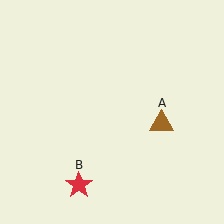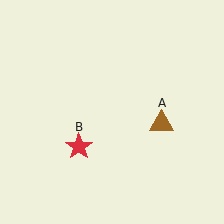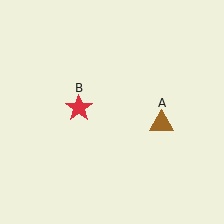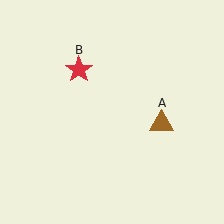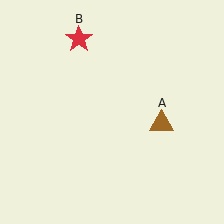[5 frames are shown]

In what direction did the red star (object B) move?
The red star (object B) moved up.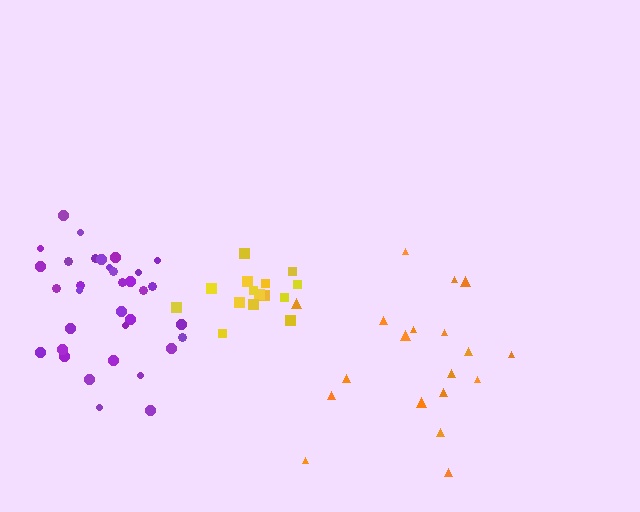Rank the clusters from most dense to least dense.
yellow, purple, orange.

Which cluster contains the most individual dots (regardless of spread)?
Purple (34).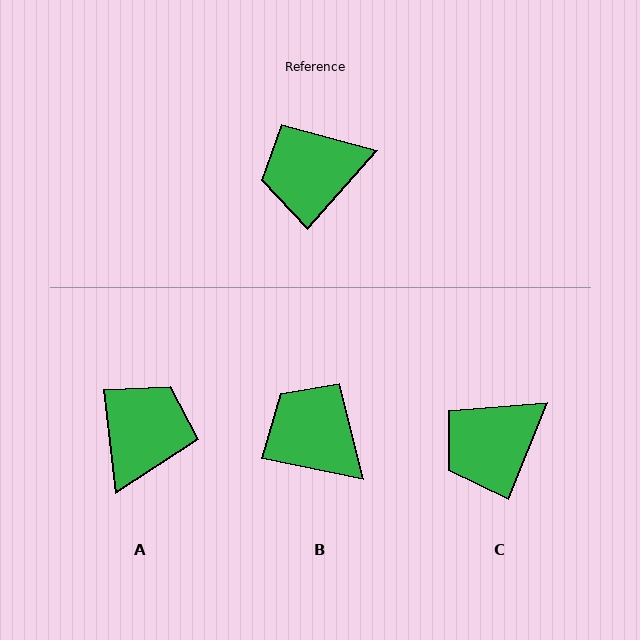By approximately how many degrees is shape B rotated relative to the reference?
Approximately 60 degrees clockwise.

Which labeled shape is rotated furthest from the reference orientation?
A, about 132 degrees away.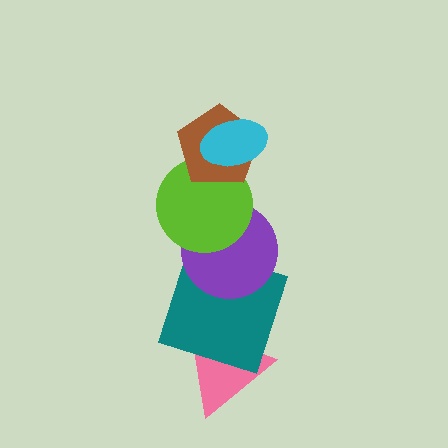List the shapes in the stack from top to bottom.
From top to bottom: the cyan ellipse, the brown pentagon, the lime circle, the purple circle, the teal square, the pink triangle.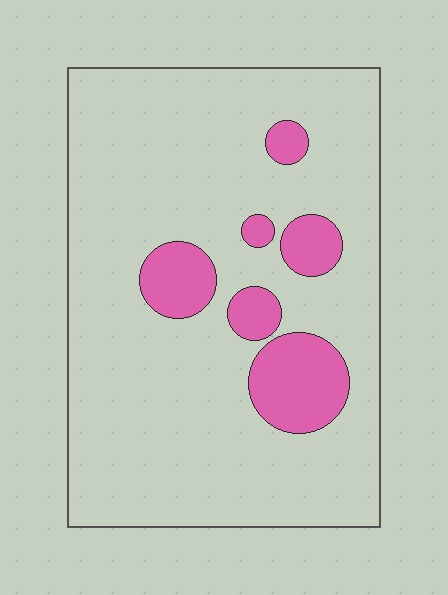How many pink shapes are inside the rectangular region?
6.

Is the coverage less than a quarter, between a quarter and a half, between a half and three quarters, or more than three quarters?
Less than a quarter.